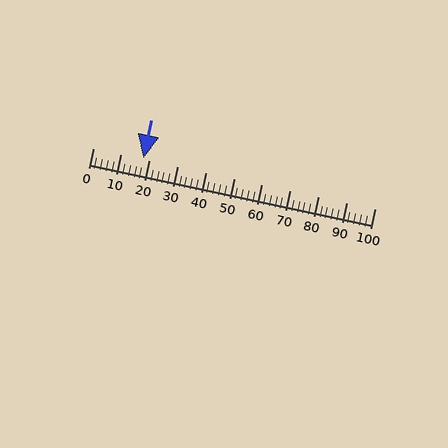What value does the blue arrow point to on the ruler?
The blue arrow points to approximately 18.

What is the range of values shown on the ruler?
The ruler shows values from 0 to 100.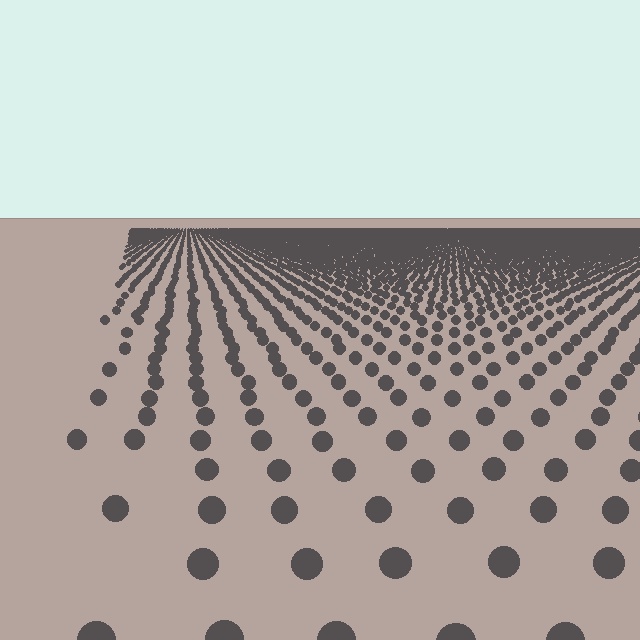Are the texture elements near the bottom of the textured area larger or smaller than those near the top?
Larger. Near the bottom, elements are closer to the viewer and appear at a bigger on-screen size.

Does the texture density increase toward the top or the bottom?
Density increases toward the top.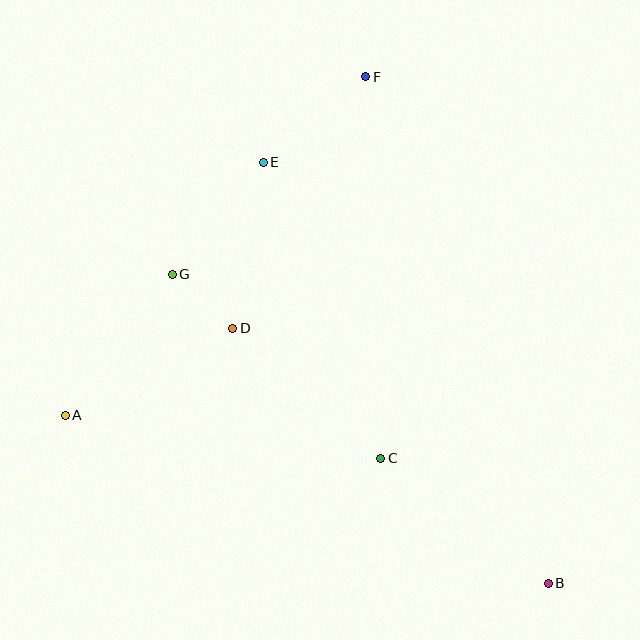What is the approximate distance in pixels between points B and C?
The distance between B and C is approximately 209 pixels.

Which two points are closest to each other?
Points D and G are closest to each other.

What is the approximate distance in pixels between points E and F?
The distance between E and F is approximately 133 pixels.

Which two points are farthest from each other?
Points B and F are farthest from each other.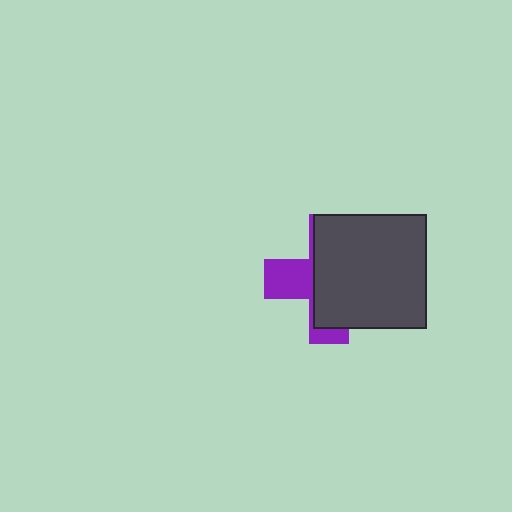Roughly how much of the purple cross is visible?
A small part of it is visible (roughly 33%).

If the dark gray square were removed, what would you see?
You would see the complete purple cross.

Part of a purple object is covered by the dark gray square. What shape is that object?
It is a cross.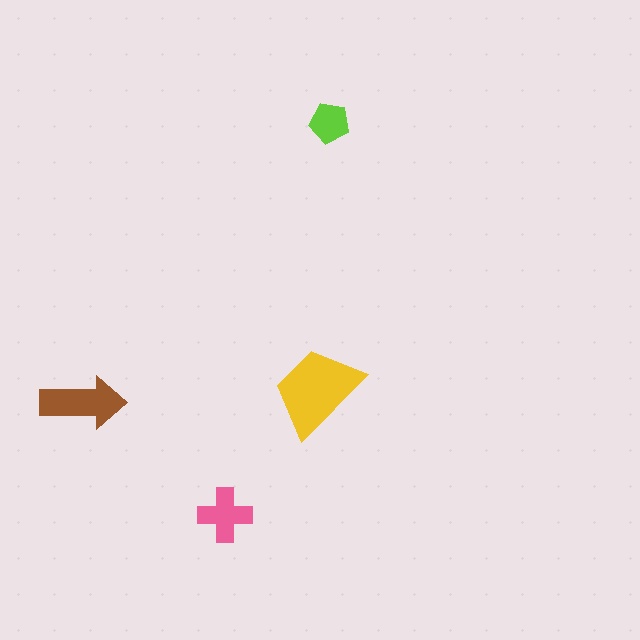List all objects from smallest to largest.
The lime pentagon, the pink cross, the brown arrow, the yellow trapezoid.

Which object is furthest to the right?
The lime pentagon is rightmost.